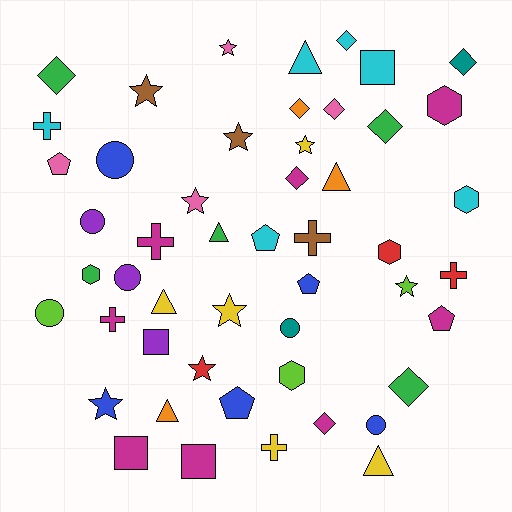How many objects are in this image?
There are 50 objects.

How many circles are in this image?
There are 6 circles.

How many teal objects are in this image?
There are 2 teal objects.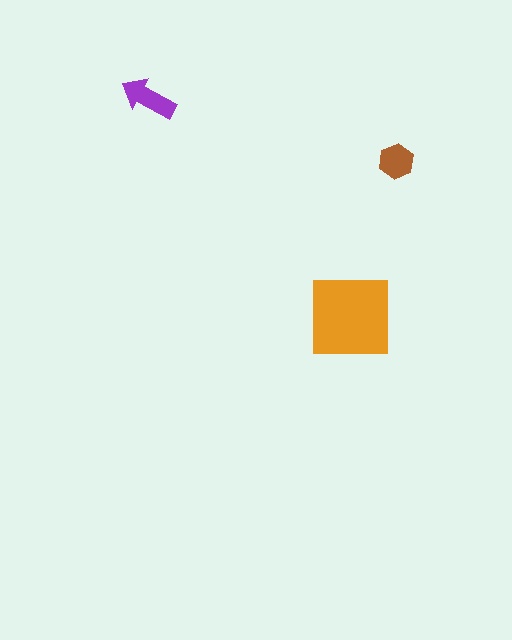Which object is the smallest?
The brown hexagon.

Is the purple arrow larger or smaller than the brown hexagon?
Larger.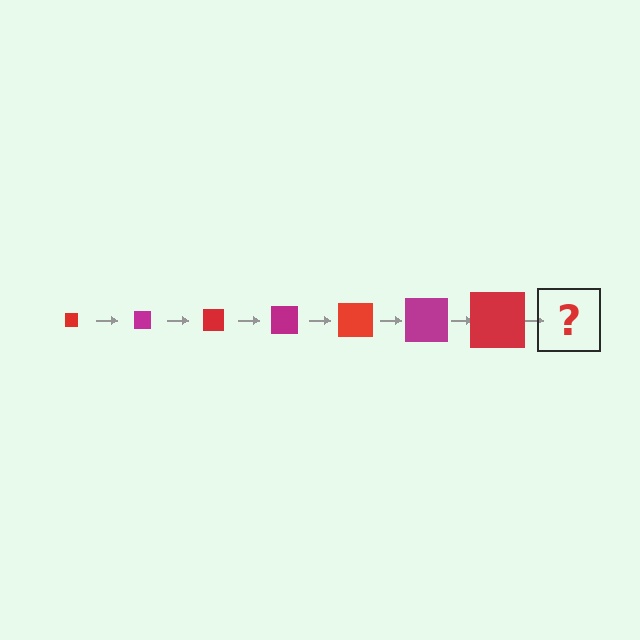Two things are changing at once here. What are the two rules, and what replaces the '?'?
The two rules are that the square grows larger each step and the color cycles through red and magenta. The '?' should be a magenta square, larger than the previous one.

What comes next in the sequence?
The next element should be a magenta square, larger than the previous one.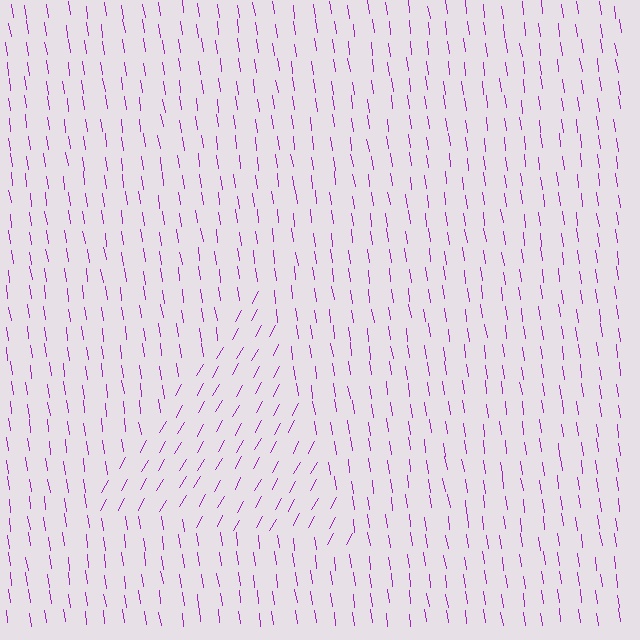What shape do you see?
I see a triangle.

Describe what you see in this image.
The image is filled with small purple line segments. A triangle region in the image has lines oriented differently from the surrounding lines, creating a visible texture boundary.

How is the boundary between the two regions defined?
The boundary is defined purely by a change in line orientation (approximately 37 degrees difference). All lines are the same color and thickness.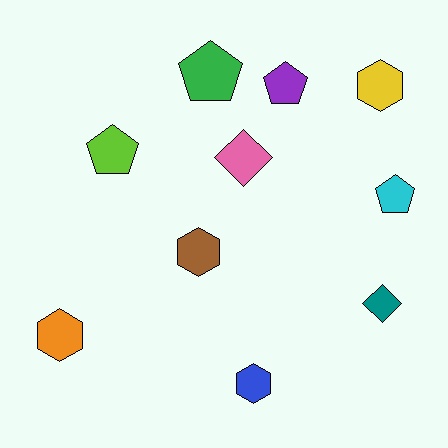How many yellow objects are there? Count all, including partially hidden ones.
There is 1 yellow object.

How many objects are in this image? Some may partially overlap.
There are 10 objects.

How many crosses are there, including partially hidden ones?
There are no crosses.